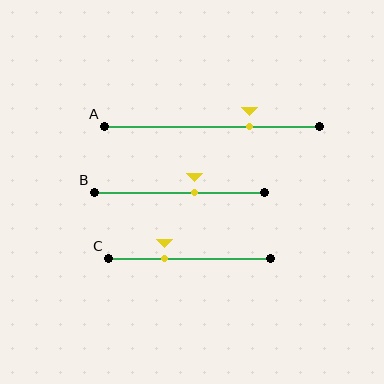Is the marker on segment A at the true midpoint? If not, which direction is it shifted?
No, the marker on segment A is shifted to the right by about 18% of the segment length.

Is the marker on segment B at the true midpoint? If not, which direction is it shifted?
No, the marker on segment B is shifted to the right by about 9% of the segment length.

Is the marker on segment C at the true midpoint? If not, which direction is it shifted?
No, the marker on segment C is shifted to the left by about 15% of the segment length.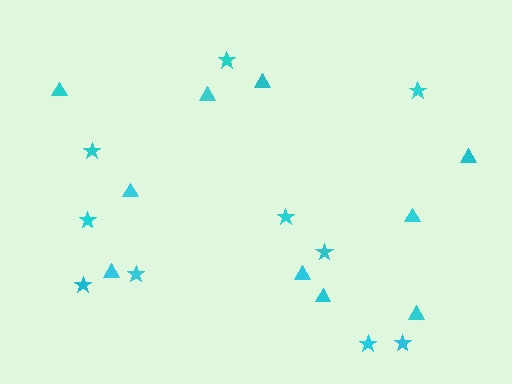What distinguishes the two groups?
There are 2 groups: one group of stars (10) and one group of triangles (10).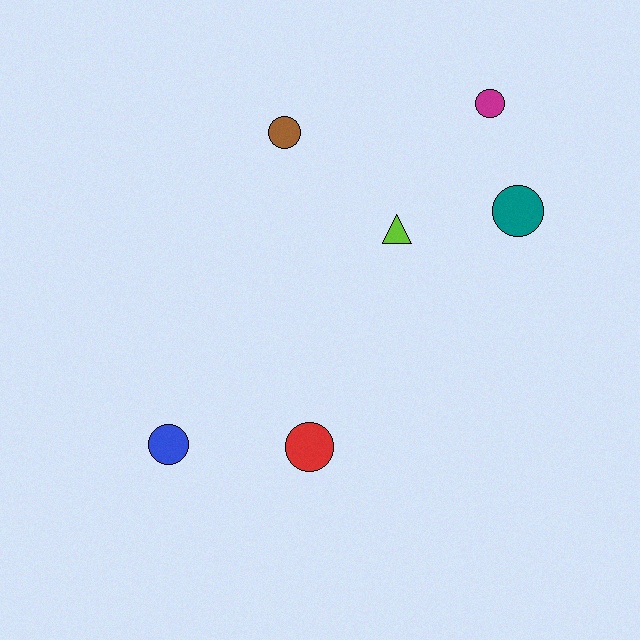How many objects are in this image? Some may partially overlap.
There are 6 objects.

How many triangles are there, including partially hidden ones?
There is 1 triangle.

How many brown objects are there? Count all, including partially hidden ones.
There is 1 brown object.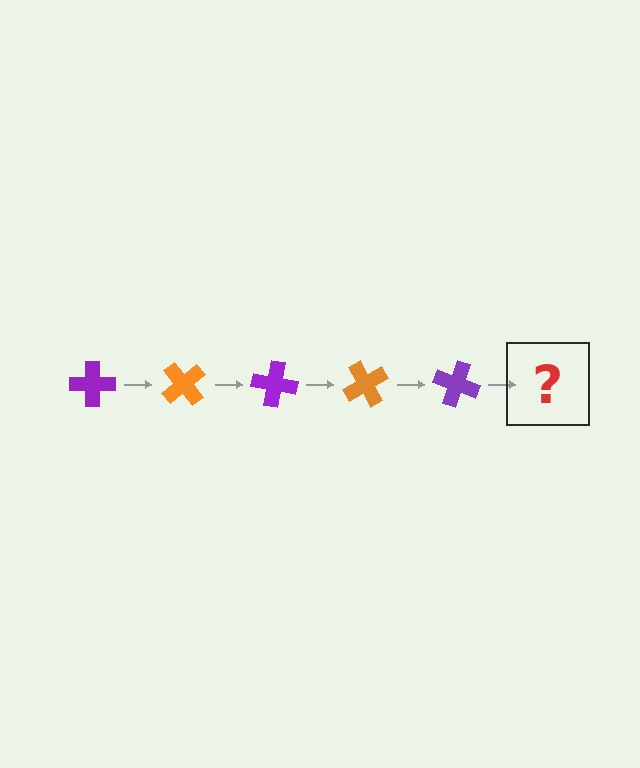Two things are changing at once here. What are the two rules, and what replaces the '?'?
The two rules are that it rotates 50 degrees each step and the color cycles through purple and orange. The '?' should be an orange cross, rotated 250 degrees from the start.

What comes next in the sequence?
The next element should be an orange cross, rotated 250 degrees from the start.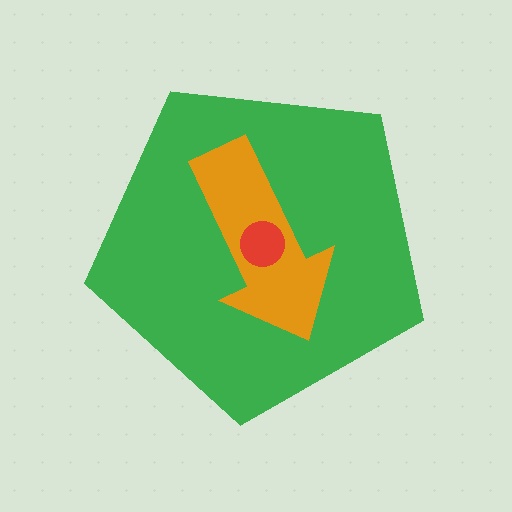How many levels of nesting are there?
3.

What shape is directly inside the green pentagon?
The orange arrow.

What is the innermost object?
The red circle.